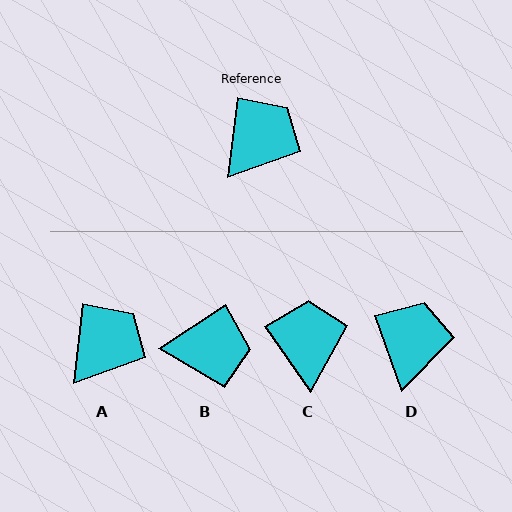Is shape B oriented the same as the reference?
No, it is off by about 50 degrees.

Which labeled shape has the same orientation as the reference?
A.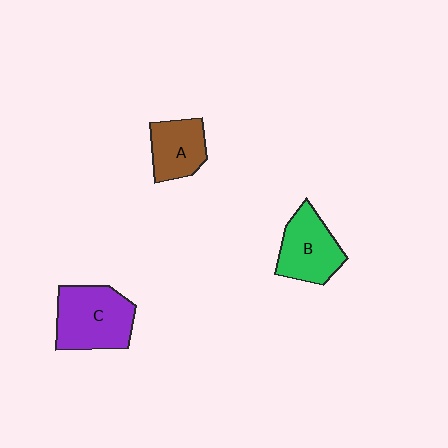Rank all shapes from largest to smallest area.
From largest to smallest: C (purple), B (green), A (brown).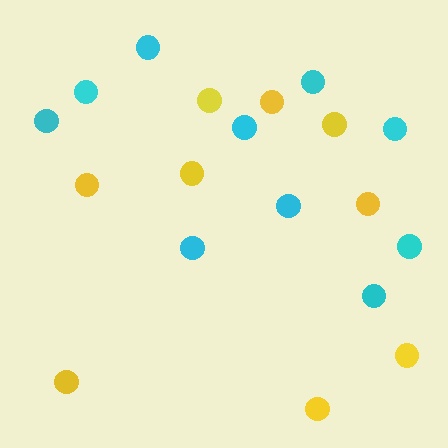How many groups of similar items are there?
There are 2 groups: one group of yellow circles (9) and one group of cyan circles (10).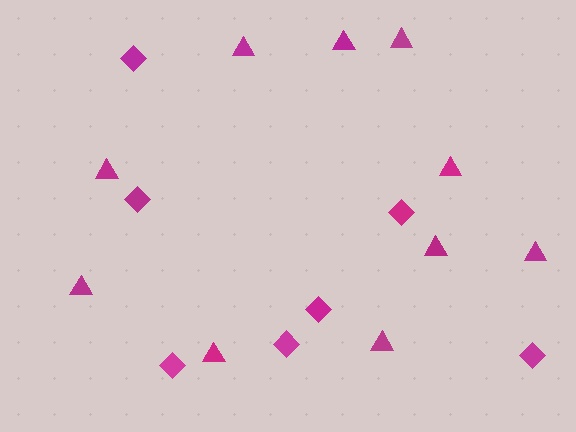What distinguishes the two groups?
There are 2 groups: one group of diamonds (7) and one group of triangles (10).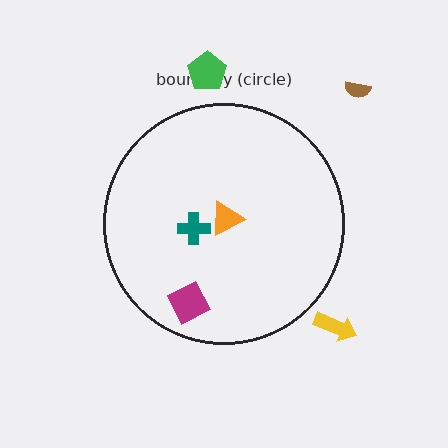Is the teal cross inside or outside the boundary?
Inside.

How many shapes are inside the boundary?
3 inside, 3 outside.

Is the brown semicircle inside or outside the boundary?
Outside.